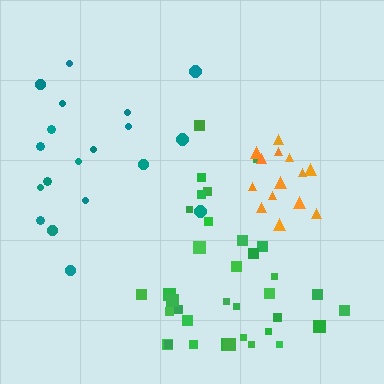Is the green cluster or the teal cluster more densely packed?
Green.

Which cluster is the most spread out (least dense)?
Teal.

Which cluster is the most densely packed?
Orange.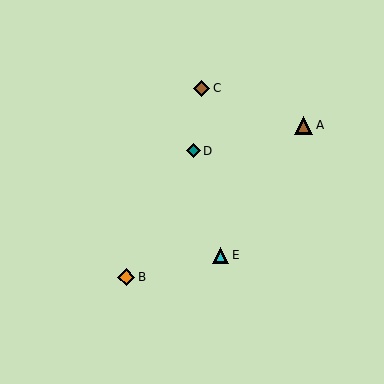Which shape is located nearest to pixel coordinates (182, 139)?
The teal diamond (labeled D) at (193, 151) is nearest to that location.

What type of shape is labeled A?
Shape A is a brown triangle.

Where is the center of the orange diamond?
The center of the orange diamond is at (126, 277).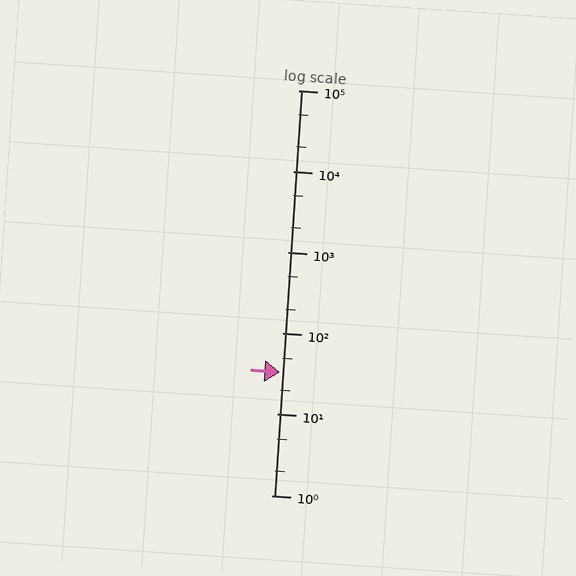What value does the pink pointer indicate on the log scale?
The pointer indicates approximately 33.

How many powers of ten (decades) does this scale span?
The scale spans 5 decades, from 1 to 100000.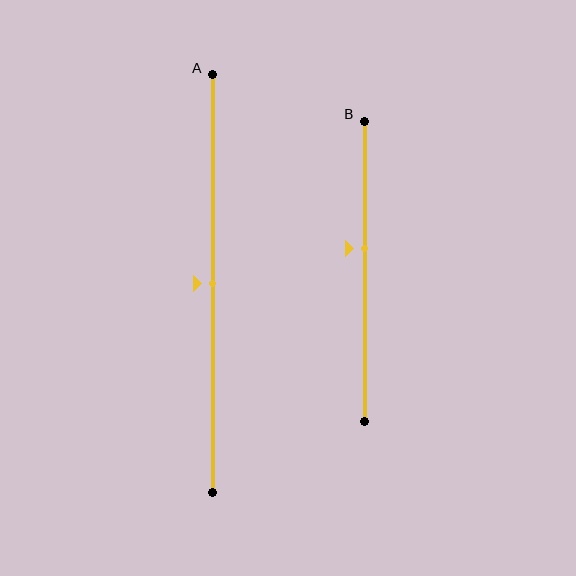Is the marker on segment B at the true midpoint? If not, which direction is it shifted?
No, the marker on segment B is shifted upward by about 7% of the segment length.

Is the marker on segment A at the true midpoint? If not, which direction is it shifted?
Yes, the marker on segment A is at the true midpoint.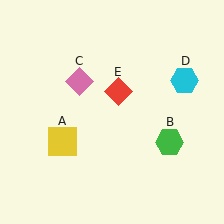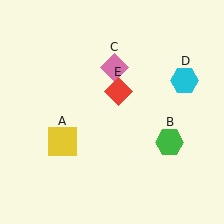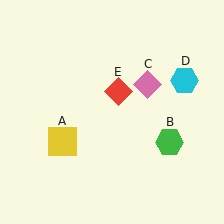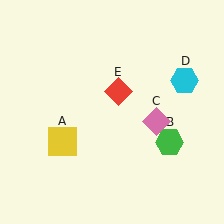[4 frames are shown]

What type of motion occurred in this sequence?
The pink diamond (object C) rotated clockwise around the center of the scene.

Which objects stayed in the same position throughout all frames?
Yellow square (object A) and green hexagon (object B) and cyan hexagon (object D) and red diamond (object E) remained stationary.